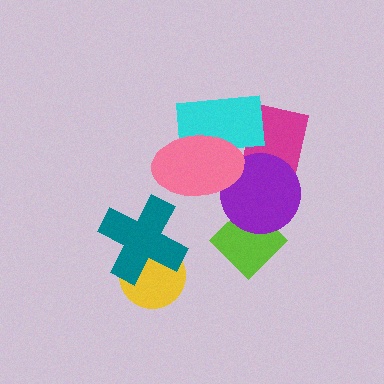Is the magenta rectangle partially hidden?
Yes, it is partially covered by another shape.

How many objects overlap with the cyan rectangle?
2 objects overlap with the cyan rectangle.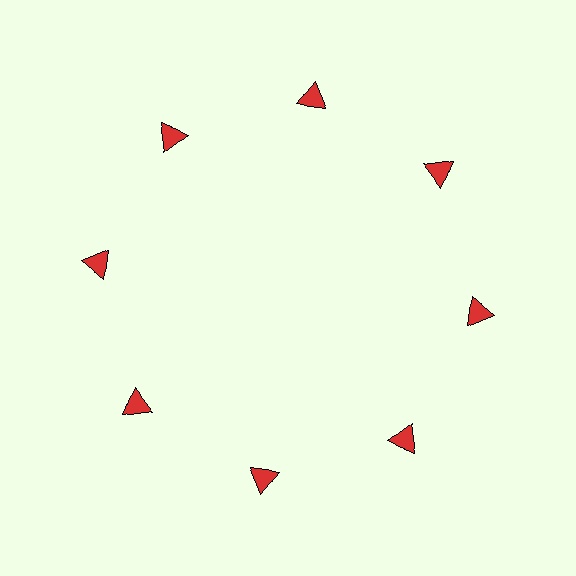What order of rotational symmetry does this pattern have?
This pattern has 8-fold rotational symmetry.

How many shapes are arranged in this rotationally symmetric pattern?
There are 8 shapes, arranged in 8 groups of 1.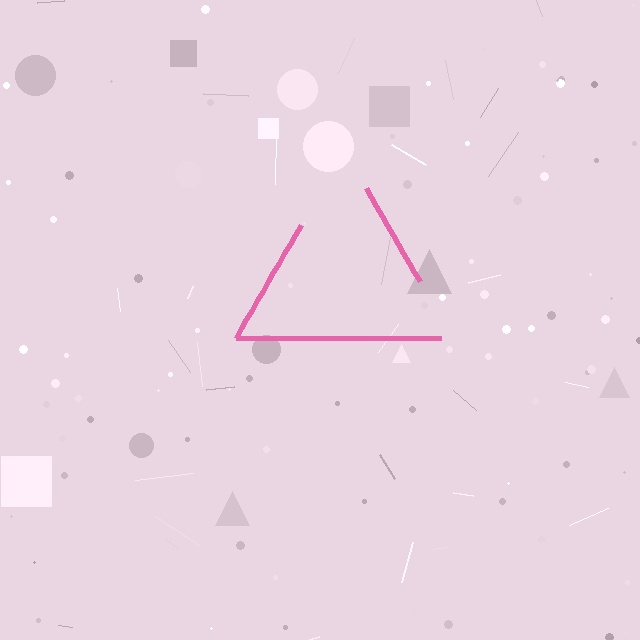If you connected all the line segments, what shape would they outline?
They would outline a triangle.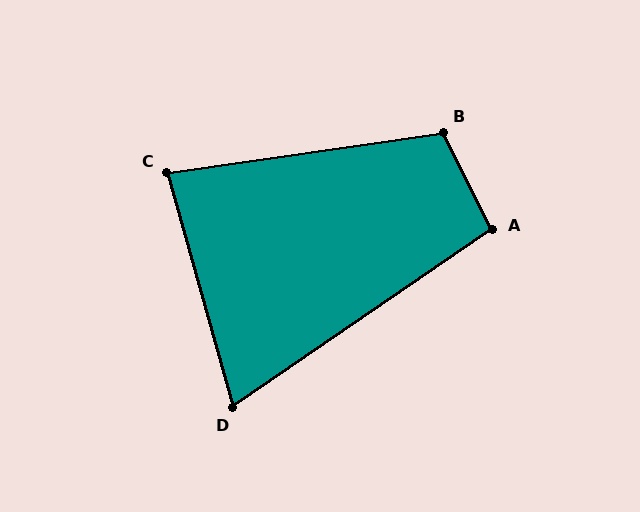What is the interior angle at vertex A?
Approximately 98 degrees (obtuse).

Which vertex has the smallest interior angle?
D, at approximately 71 degrees.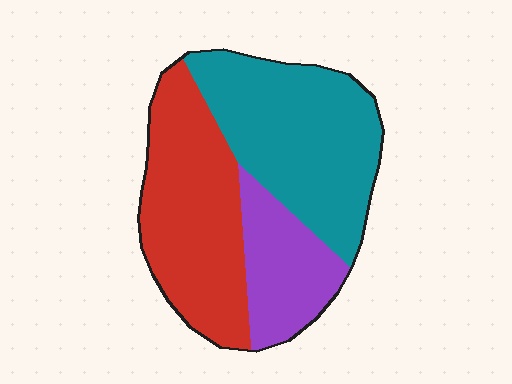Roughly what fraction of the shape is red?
Red covers 38% of the shape.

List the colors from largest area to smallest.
From largest to smallest: teal, red, purple.